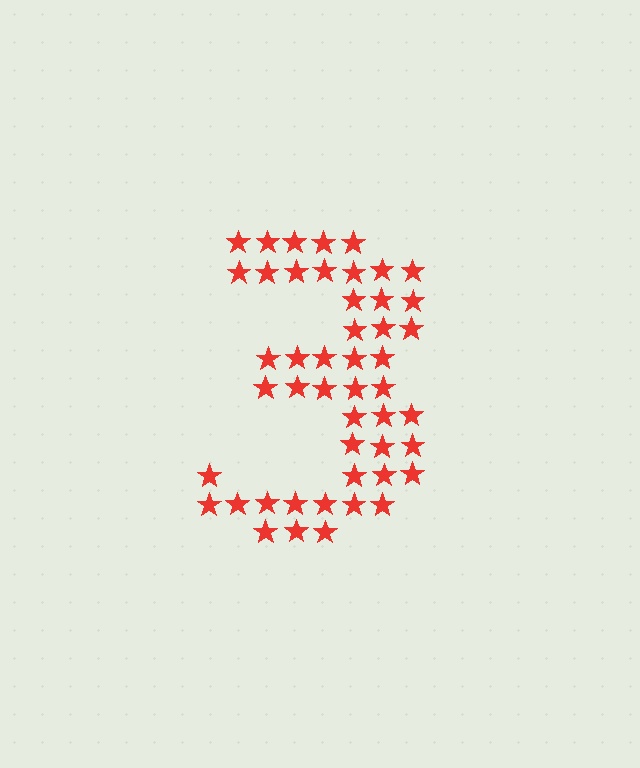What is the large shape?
The large shape is the digit 3.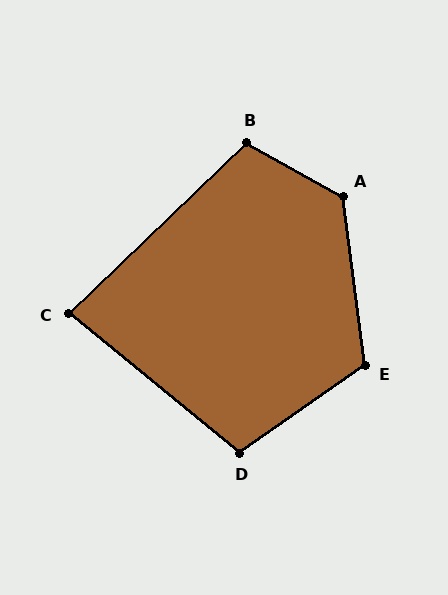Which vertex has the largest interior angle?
A, at approximately 126 degrees.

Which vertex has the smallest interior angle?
C, at approximately 83 degrees.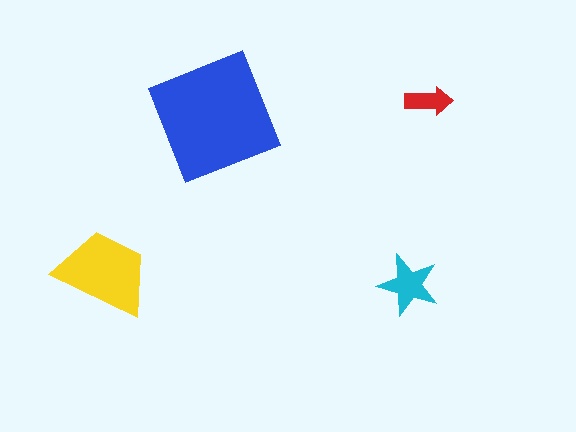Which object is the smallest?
The red arrow.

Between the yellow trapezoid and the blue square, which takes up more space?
The blue square.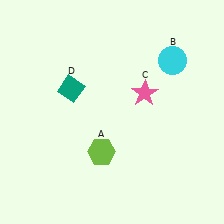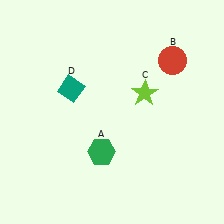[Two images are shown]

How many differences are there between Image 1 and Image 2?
There are 3 differences between the two images.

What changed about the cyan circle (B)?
In Image 1, B is cyan. In Image 2, it changed to red.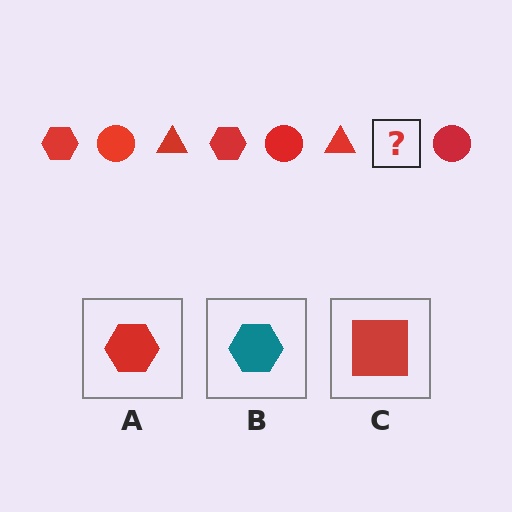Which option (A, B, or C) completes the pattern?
A.